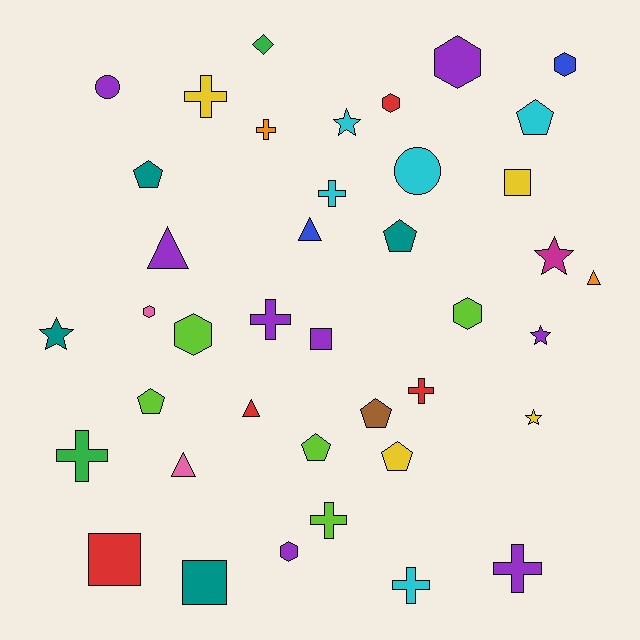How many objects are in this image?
There are 40 objects.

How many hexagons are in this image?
There are 7 hexagons.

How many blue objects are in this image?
There are 2 blue objects.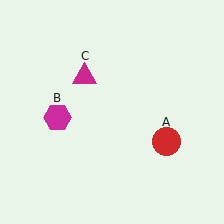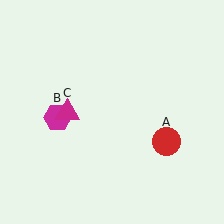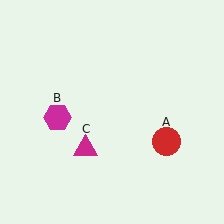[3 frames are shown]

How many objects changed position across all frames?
1 object changed position: magenta triangle (object C).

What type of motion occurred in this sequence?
The magenta triangle (object C) rotated counterclockwise around the center of the scene.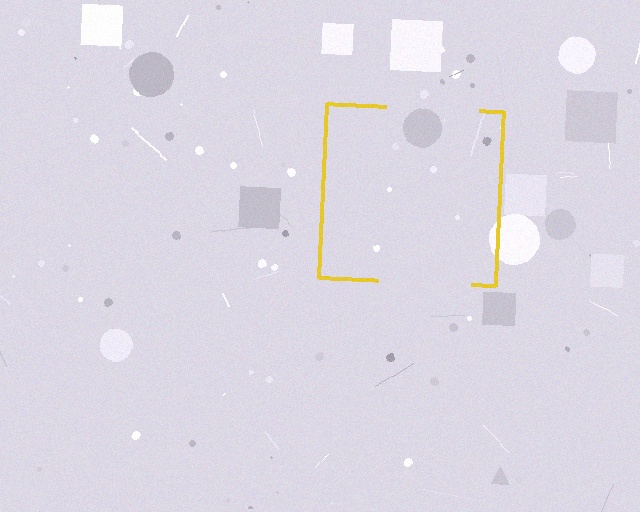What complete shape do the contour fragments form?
The contour fragments form a square.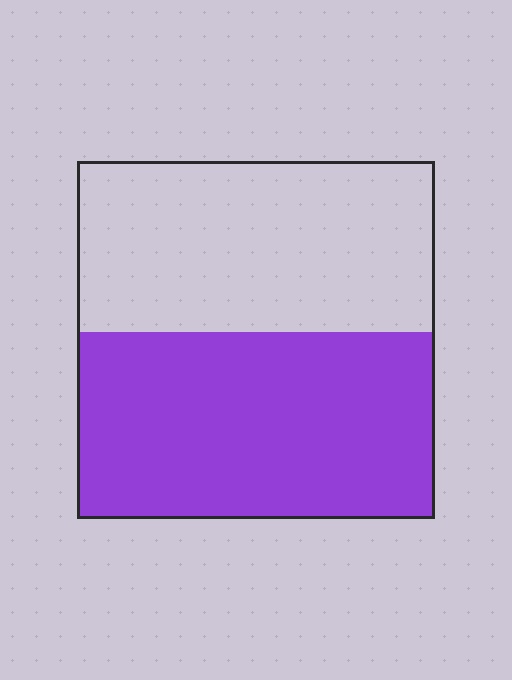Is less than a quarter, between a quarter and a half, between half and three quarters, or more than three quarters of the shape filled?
Between half and three quarters.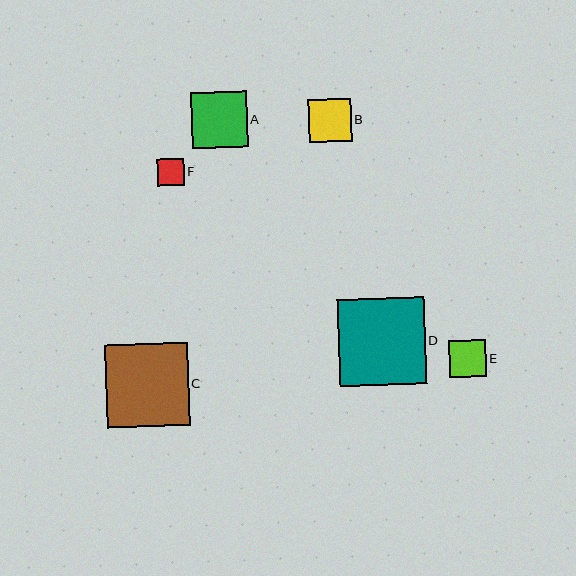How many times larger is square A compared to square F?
Square A is approximately 2.1 times the size of square F.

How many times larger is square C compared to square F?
Square C is approximately 3.1 times the size of square F.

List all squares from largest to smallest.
From largest to smallest: D, C, A, B, E, F.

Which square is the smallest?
Square F is the smallest with a size of approximately 27 pixels.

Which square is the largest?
Square D is the largest with a size of approximately 87 pixels.